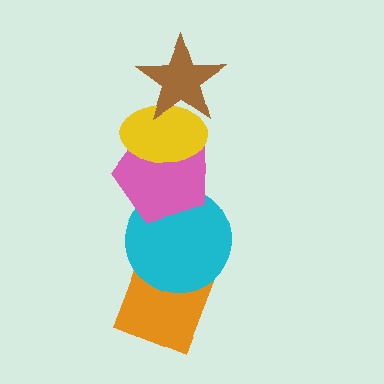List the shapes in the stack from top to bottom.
From top to bottom: the brown star, the yellow ellipse, the pink pentagon, the cyan circle, the orange diamond.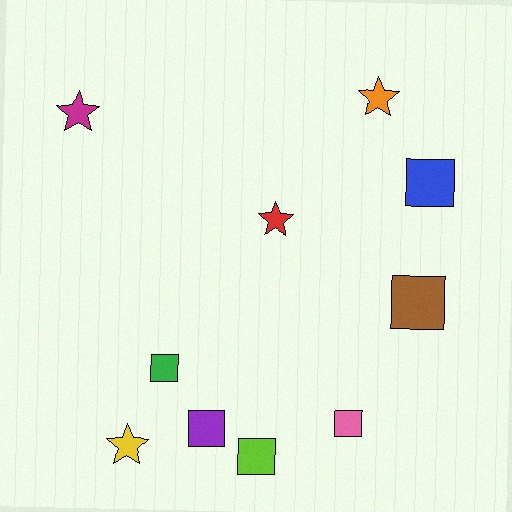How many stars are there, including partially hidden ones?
There are 4 stars.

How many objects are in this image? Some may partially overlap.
There are 10 objects.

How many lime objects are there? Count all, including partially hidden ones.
There is 1 lime object.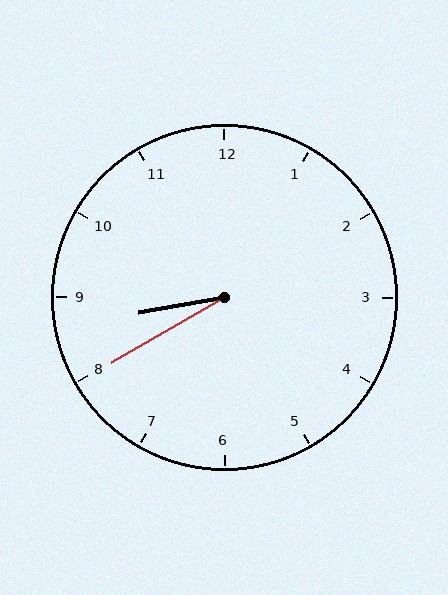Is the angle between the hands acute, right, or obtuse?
It is acute.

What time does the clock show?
8:40.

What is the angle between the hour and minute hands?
Approximately 20 degrees.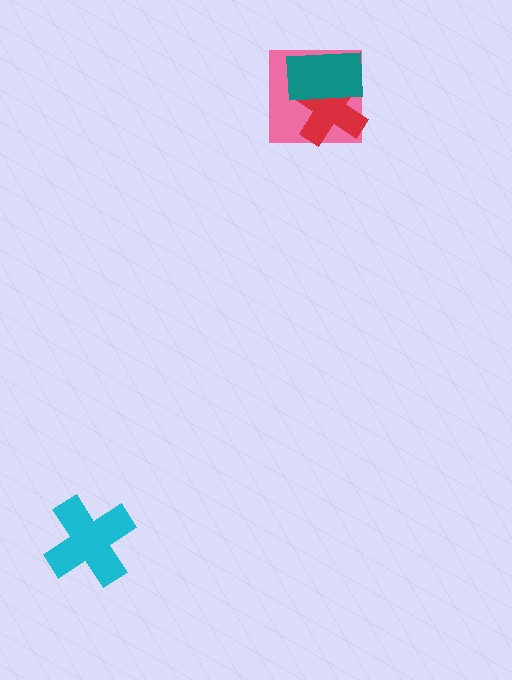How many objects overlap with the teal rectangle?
2 objects overlap with the teal rectangle.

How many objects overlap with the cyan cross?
0 objects overlap with the cyan cross.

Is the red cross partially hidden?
Yes, it is partially covered by another shape.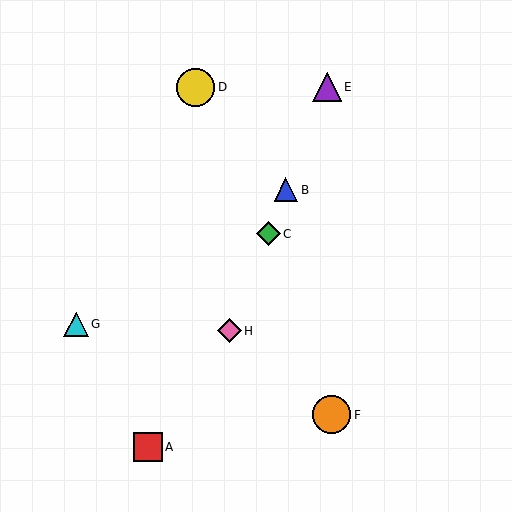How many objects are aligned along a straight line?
4 objects (B, C, E, H) are aligned along a straight line.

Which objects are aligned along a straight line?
Objects B, C, E, H are aligned along a straight line.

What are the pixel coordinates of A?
Object A is at (148, 447).